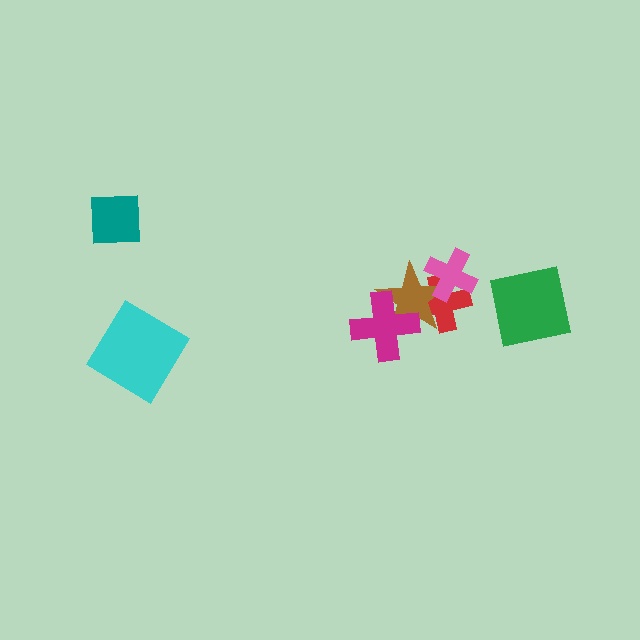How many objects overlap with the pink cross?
2 objects overlap with the pink cross.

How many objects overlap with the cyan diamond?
0 objects overlap with the cyan diamond.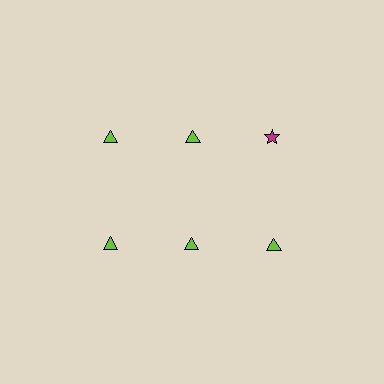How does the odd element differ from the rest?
It differs in both color (magenta instead of lime) and shape (star instead of triangle).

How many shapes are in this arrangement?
There are 6 shapes arranged in a grid pattern.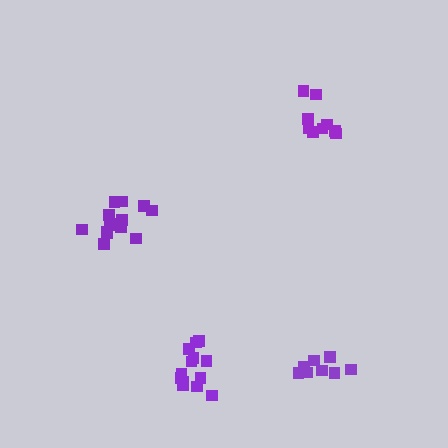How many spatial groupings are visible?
There are 4 spatial groupings.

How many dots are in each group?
Group 1: 14 dots, Group 2: 9 dots, Group 3: 13 dots, Group 4: 8 dots (44 total).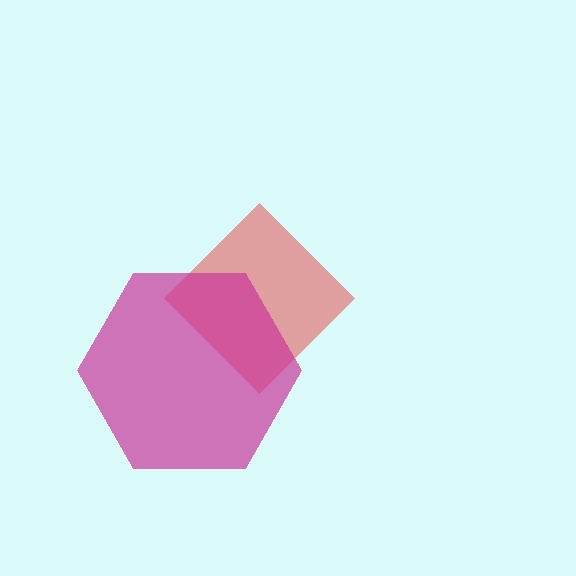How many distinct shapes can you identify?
There are 2 distinct shapes: a red diamond, a magenta hexagon.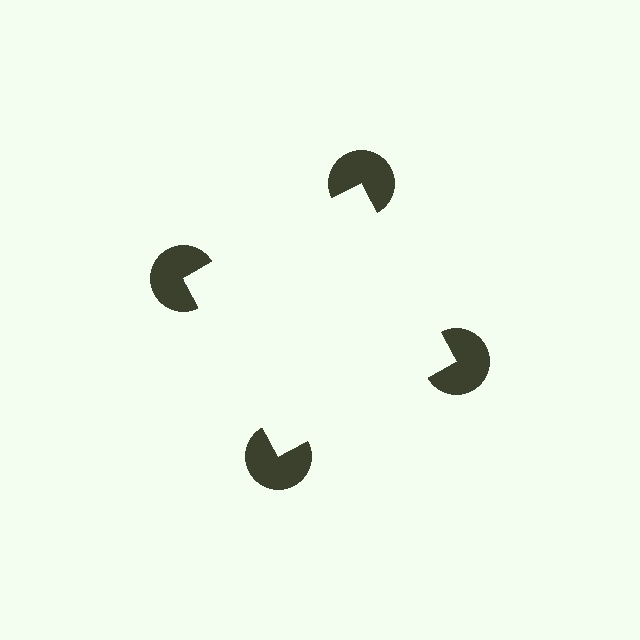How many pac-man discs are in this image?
There are 4 — one at each vertex of the illusory square.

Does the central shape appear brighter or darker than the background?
It typically appears slightly brighter than the background, even though no actual brightness change is drawn.